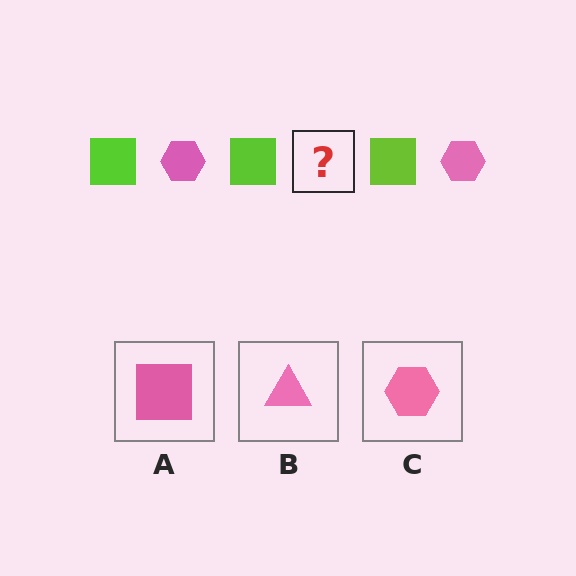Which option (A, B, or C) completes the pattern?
C.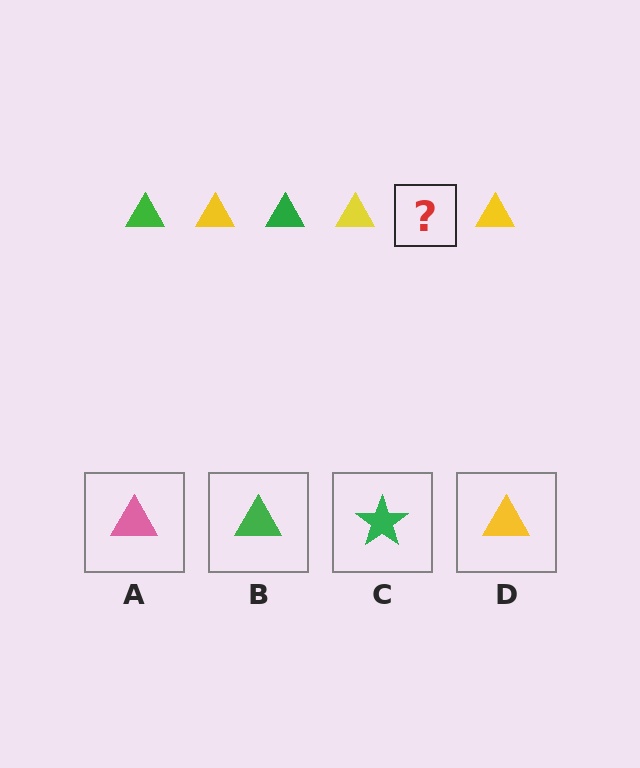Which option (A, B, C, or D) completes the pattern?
B.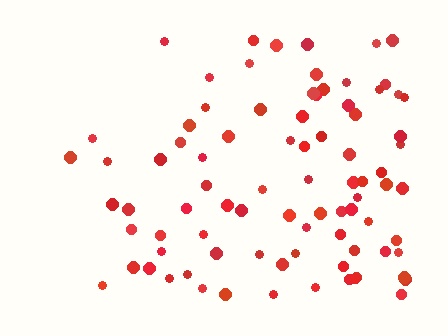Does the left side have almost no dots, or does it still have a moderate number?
Still a moderate number, just noticeably fewer than the right.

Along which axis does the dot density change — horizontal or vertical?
Horizontal.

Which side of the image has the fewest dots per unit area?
The left.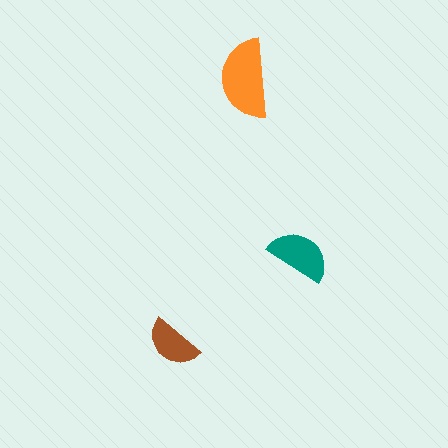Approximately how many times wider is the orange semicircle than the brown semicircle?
About 1.5 times wider.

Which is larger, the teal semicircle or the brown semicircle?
The teal one.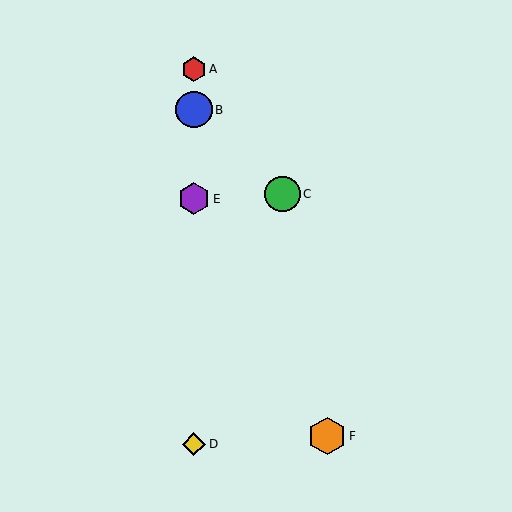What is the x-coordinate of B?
Object B is at x≈194.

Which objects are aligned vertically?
Objects A, B, D, E are aligned vertically.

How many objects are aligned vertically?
4 objects (A, B, D, E) are aligned vertically.